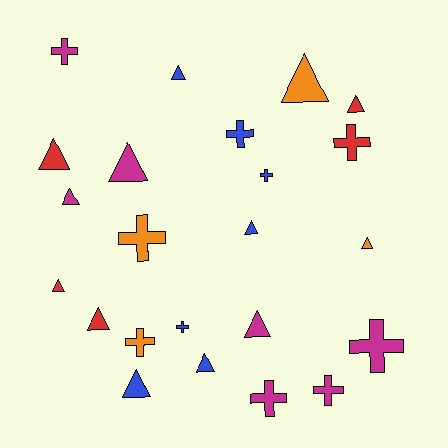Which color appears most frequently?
Magenta, with 7 objects.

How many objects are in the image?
There are 23 objects.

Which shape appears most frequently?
Triangle, with 13 objects.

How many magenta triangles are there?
There are 3 magenta triangles.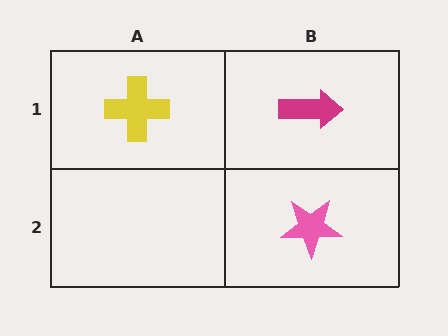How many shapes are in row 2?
1 shape.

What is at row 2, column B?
A pink star.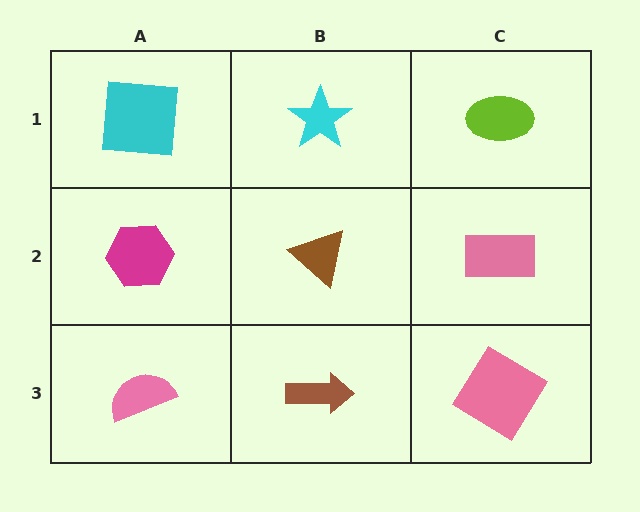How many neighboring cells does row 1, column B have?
3.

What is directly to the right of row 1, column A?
A cyan star.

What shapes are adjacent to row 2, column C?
A lime ellipse (row 1, column C), a pink diamond (row 3, column C), a brown triangle (row 2, column B).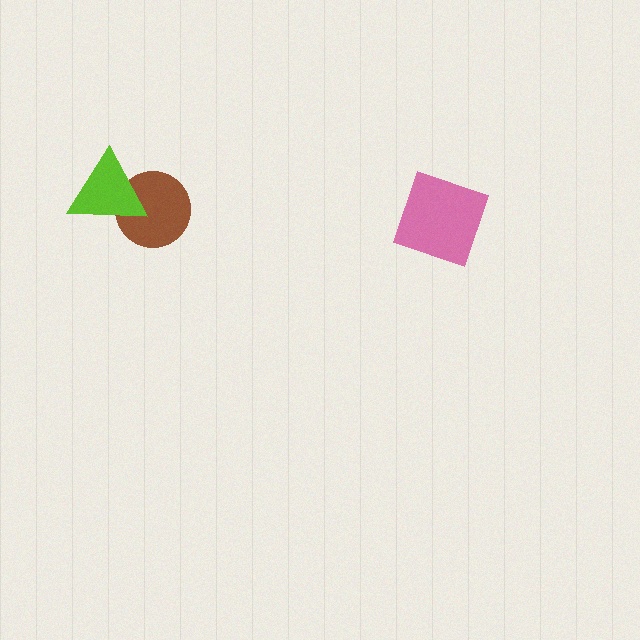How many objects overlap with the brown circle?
1 object overlaps with the brown circle.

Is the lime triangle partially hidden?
No, no other shape covers it.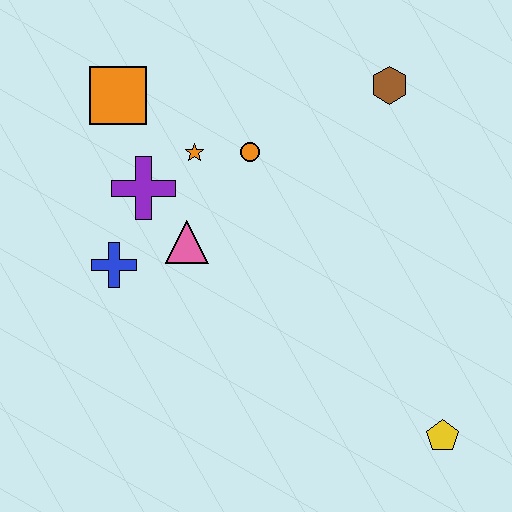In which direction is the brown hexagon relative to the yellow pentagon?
The brown hexagon is above the yellow pentagon.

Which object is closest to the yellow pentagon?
The pink triangle is closest to the yellow pentagon.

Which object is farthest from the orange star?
The yellow pentagon is farthest from the orange star.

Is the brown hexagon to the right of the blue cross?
Yes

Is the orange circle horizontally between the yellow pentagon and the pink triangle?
Yes